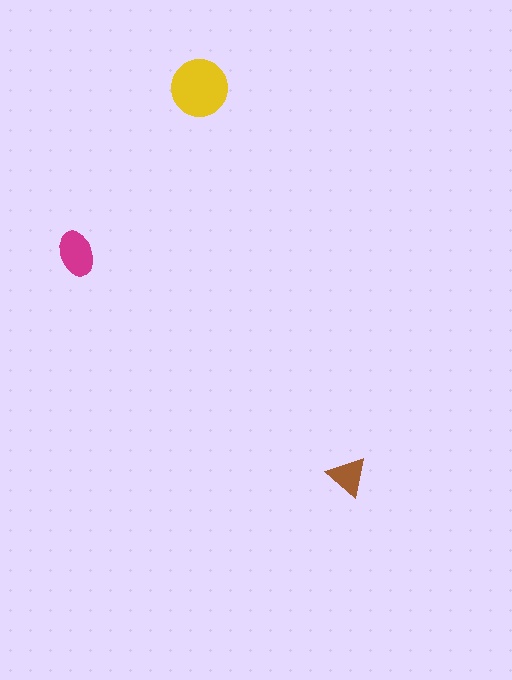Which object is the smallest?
The brown triangle.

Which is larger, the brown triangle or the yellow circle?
The yellow circle.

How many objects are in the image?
There are 3 objects in the image.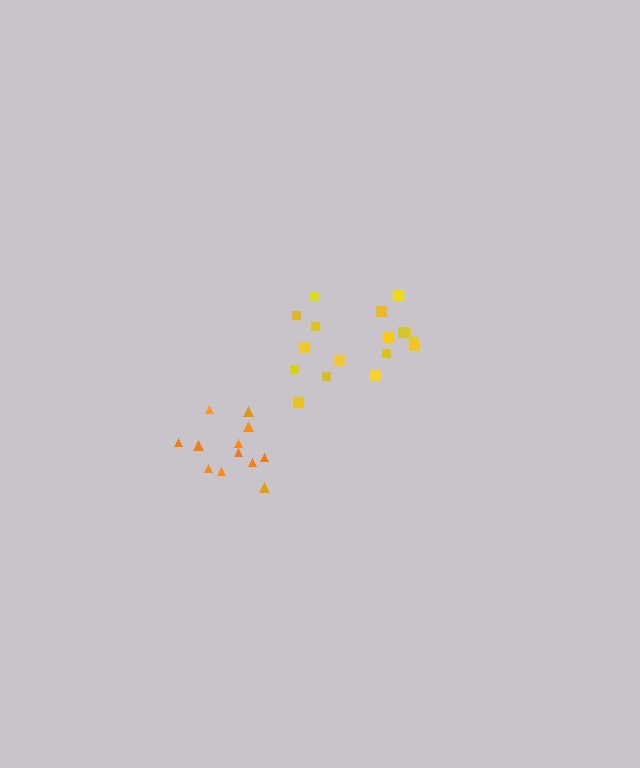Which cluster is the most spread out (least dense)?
Yellow.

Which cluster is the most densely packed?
Orange.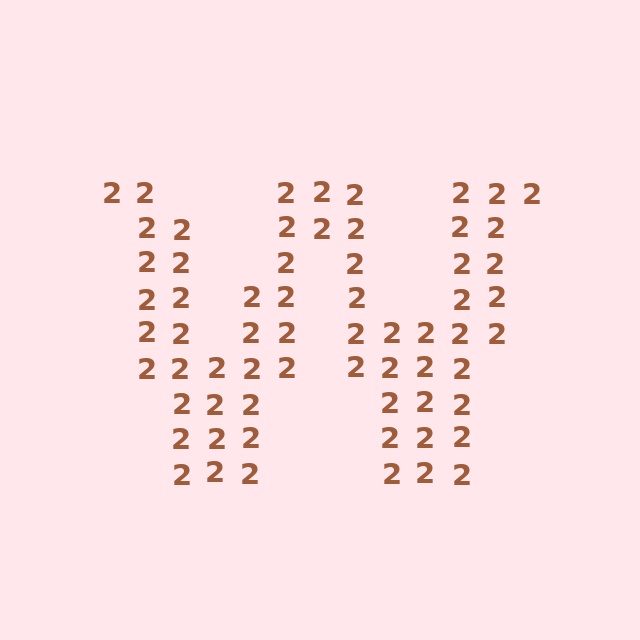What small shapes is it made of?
It is made of small digit 2's.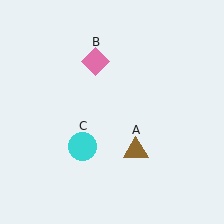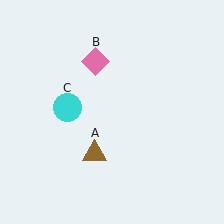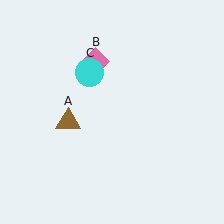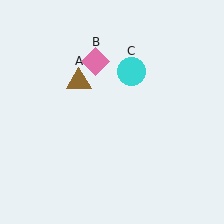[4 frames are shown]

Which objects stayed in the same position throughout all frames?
Pink diamond (object B) remained stationary.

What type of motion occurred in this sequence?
The brown triangle (object A), cyan circle (object C) rotated clockwise around the center of the scene.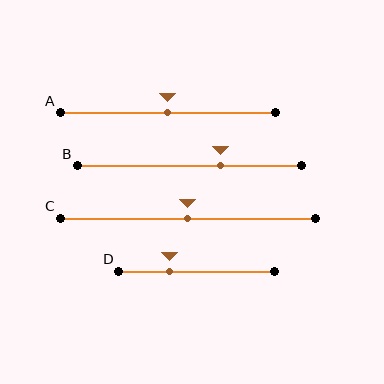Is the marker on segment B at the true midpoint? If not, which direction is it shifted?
No, the marker on segment B is shifted to the right by about 14% of the segment length.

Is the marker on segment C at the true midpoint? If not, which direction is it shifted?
Yes, the marker on segment C is at the true midpoint.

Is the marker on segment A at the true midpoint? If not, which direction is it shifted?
Yes, the marker on segment A is at the true midpoint.